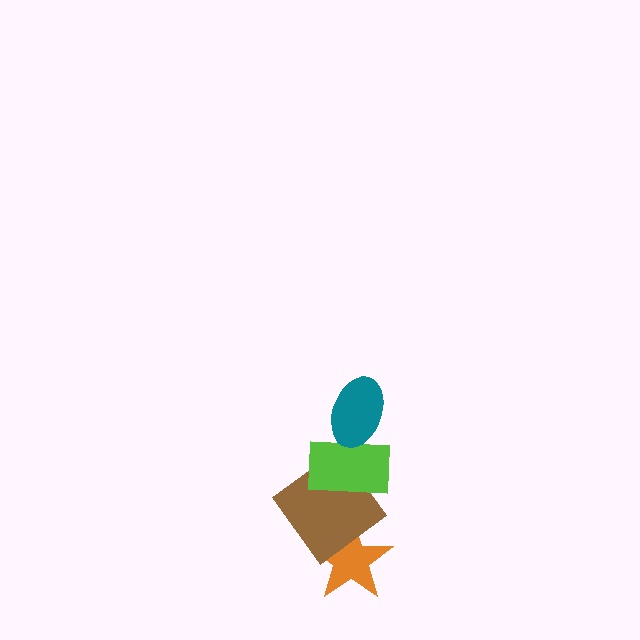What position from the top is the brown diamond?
The brown diamond is 3rd from the top.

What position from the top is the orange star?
The orange star is 4th from the top.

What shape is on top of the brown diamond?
The lime rectangle is on top of the brown diamond.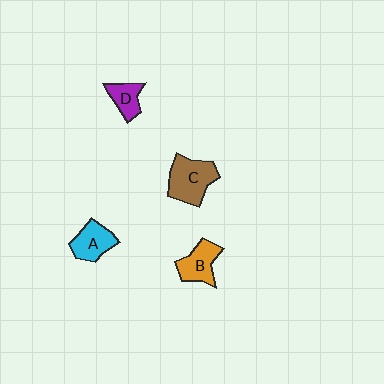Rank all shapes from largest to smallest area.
From largest to smallest: C (brown), B (orange), A (cyan), D (purple).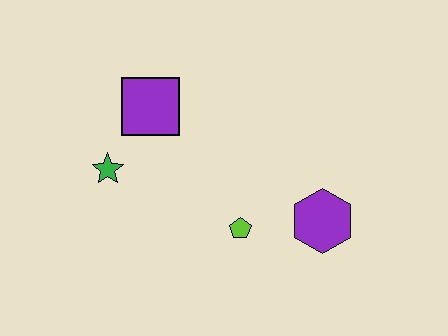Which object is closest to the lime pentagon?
The purple hexagon is closest to the lime pentagon.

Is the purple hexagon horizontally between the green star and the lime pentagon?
No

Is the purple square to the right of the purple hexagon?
No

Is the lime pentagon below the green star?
Yes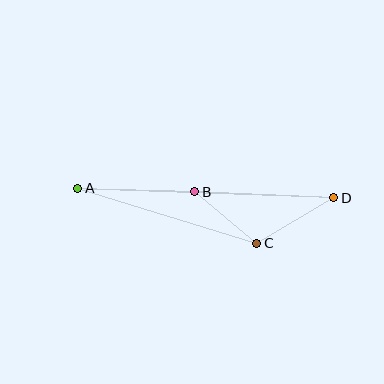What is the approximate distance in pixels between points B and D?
The distance between B and D is approximately 139 pixels.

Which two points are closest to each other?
Points B and C are closest to each other.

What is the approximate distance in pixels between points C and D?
The distance between C and D is approximately 90 pixels.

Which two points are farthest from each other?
Points A and D are farthest from each other.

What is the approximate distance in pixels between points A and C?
The distance between A and C is approximately 188 pixels.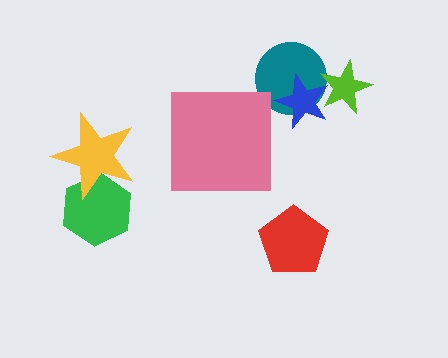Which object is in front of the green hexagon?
The yellow star is in front of the green hexagon.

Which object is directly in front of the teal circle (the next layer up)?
The lime star is directly in front of the teal circle.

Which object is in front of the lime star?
The blue star is in front of the lime star.